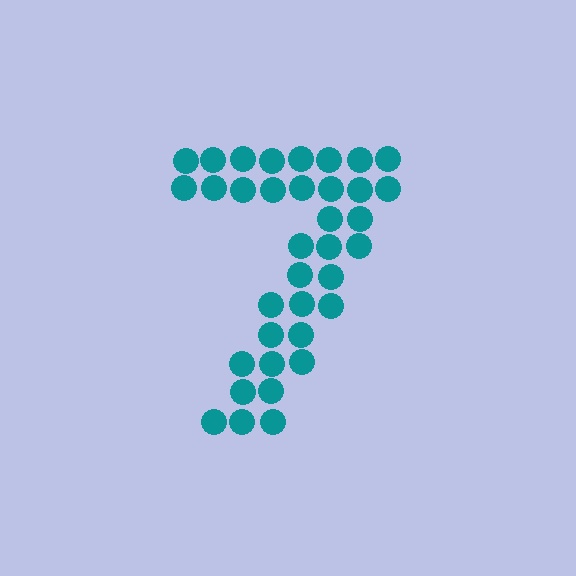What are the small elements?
The small elements are circles.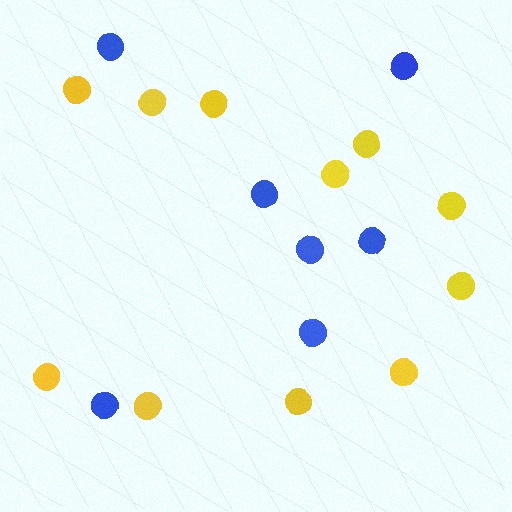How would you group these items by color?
There are 2 groups: one group of yellow circles (11) and one group of blue circles (7).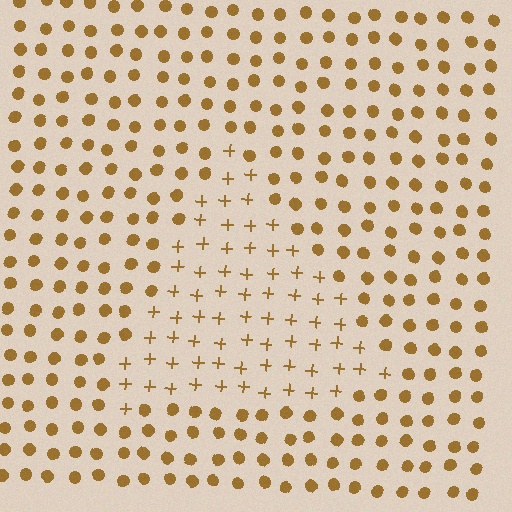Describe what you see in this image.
The image is filled with small brown elements arranged in a uniform grid. A triangle-shaped region contains plus signs, while the surrounding area contains circles. The boundary is defined purely by the change in element shape.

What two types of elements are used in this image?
The image uses plus signs inside the triangle region and circles outside it.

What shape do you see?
I see a triangle.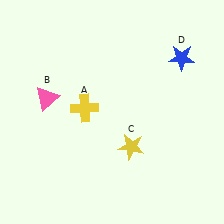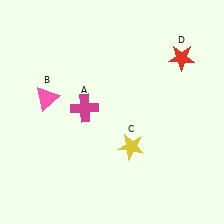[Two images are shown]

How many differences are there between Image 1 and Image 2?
There are 2 differences between the two images.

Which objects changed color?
A changed from yellow to magenta. D changed from blue to red.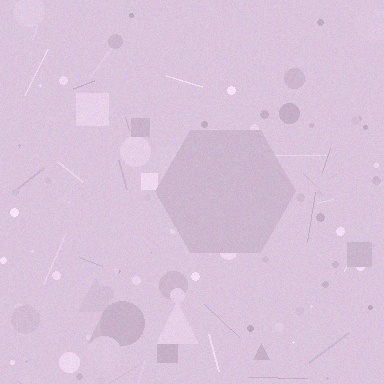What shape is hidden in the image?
A hexagon is hidden in the image.